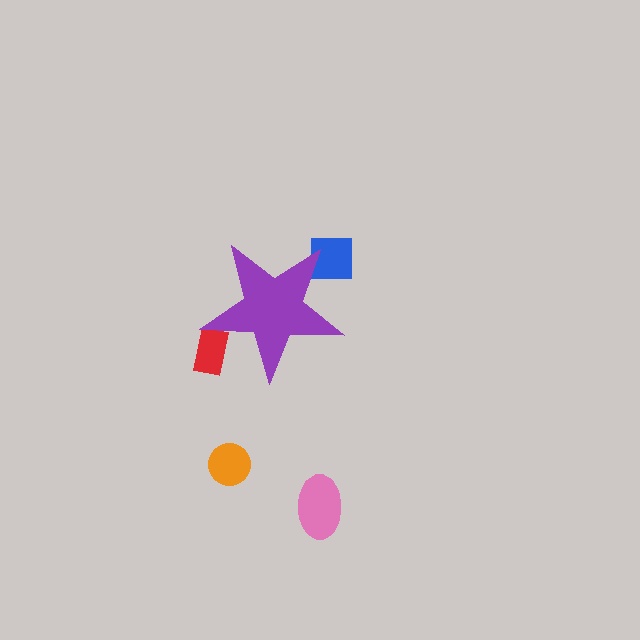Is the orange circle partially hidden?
No, the orange circle is fully visible.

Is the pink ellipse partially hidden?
No, the pink ellipse is fully visible.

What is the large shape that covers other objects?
A purple star.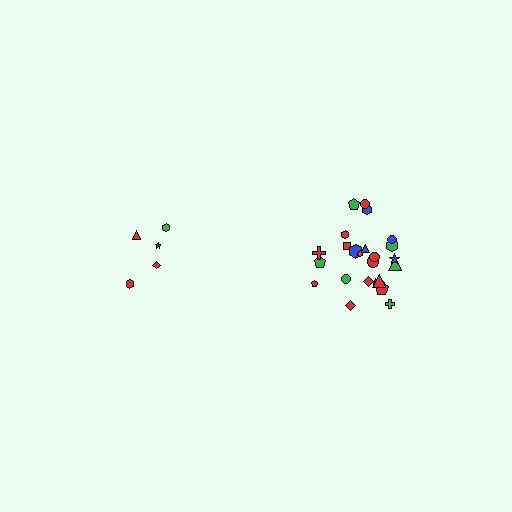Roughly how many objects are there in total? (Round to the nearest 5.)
Roughly 30 objects in total.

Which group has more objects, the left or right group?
The right group.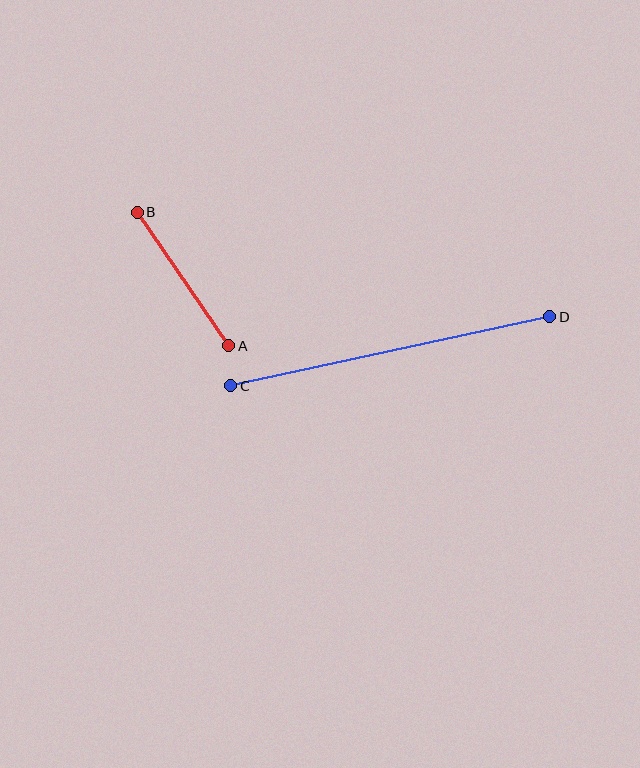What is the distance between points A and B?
The distance is approximately 162 pixels.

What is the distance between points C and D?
The distance is approximately 326 pixels.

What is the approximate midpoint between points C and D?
The midpoint is at approximately (390, 351) pixels.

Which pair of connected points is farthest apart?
Points C and D are farthest apart.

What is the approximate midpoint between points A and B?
The midpoint is at approximately (183, 279) pixels.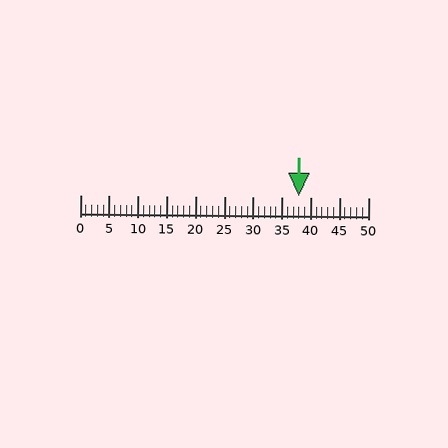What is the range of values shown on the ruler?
The ruler shows values from 0 to 50.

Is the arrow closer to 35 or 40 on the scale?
The arrow is closer to 40.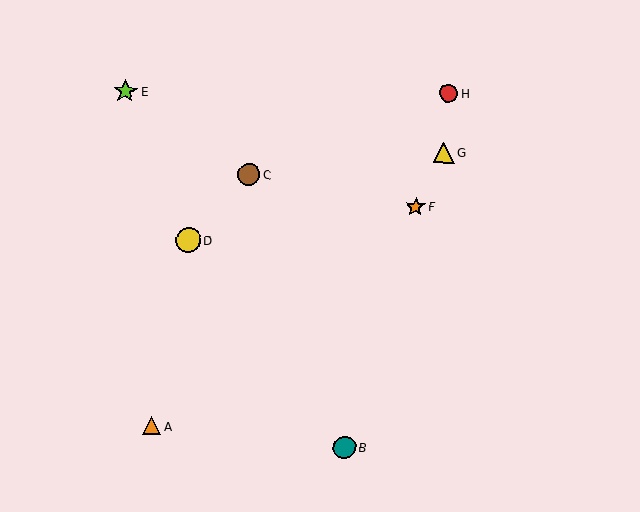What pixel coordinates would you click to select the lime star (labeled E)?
Click at (125, 91) to select the lime star E.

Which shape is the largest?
The yellow circle (labeled D) is the largest.